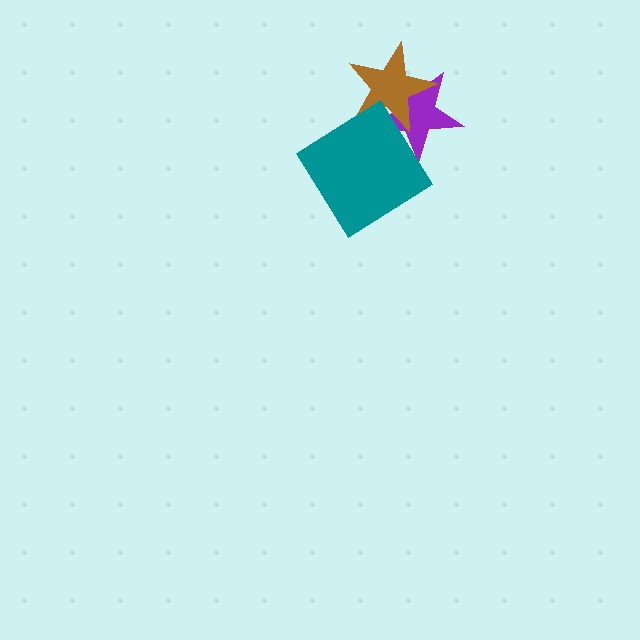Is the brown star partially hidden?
Yes, it is partially covered by another shape.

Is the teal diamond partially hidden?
No, no other shape covers it.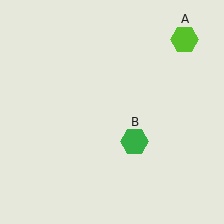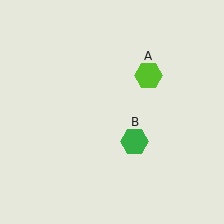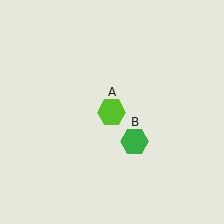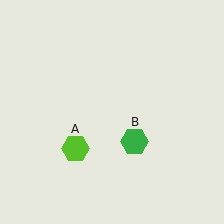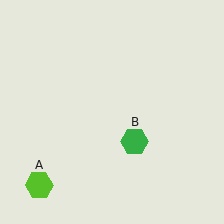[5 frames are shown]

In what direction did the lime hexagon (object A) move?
The lime hexagon (object A) moved down and to the left.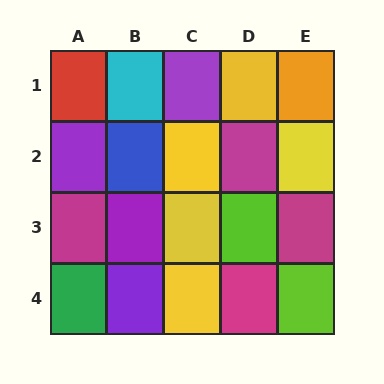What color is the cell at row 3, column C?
Yellow.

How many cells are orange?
1 cell is orange.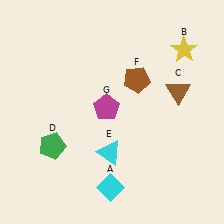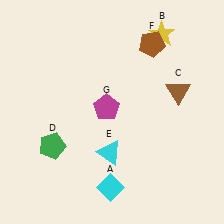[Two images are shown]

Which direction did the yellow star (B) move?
The yellow star (B) moved left.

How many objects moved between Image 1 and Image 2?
2 objects moved between the two images.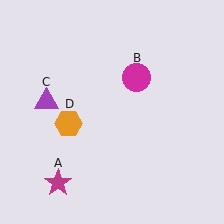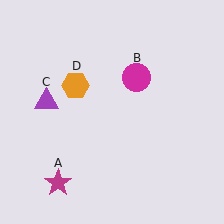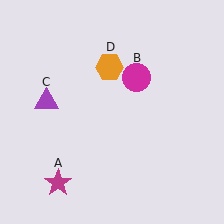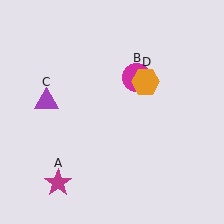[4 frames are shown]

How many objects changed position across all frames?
1 object changed position: orange hexagon (object D).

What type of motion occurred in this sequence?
The orange hexagon (object D) rotated clockwise around the center of the scene.